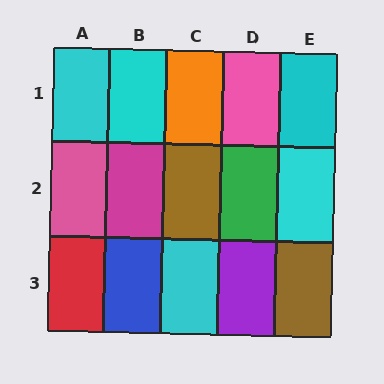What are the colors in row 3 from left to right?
Red, blue, cyan, purple, brown.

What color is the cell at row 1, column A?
Cyan.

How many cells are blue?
1 cell is blue.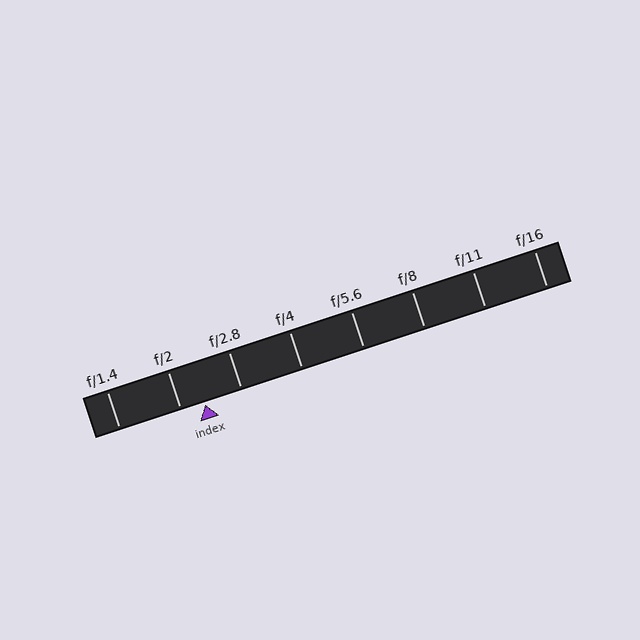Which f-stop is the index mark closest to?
The index mark is closest to f/2.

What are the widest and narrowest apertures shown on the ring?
The widest aperture shown is f/1.4 and the narrowest is f/16.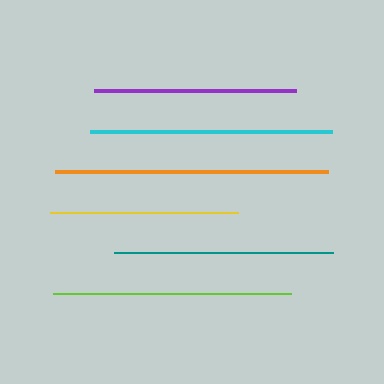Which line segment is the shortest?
The yellow line is the shortest at approximately 188 pixels.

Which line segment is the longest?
The orange line is the longest at approximately 273 pixels.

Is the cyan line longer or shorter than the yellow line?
The cyan line is longer than the yellow line.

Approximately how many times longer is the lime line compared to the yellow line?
The lime line is approximately 1.3 times the length of the yellow line.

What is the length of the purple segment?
The purple segment is approximately 202 pixels long.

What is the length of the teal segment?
The teal segment is approximately 218 pixels long.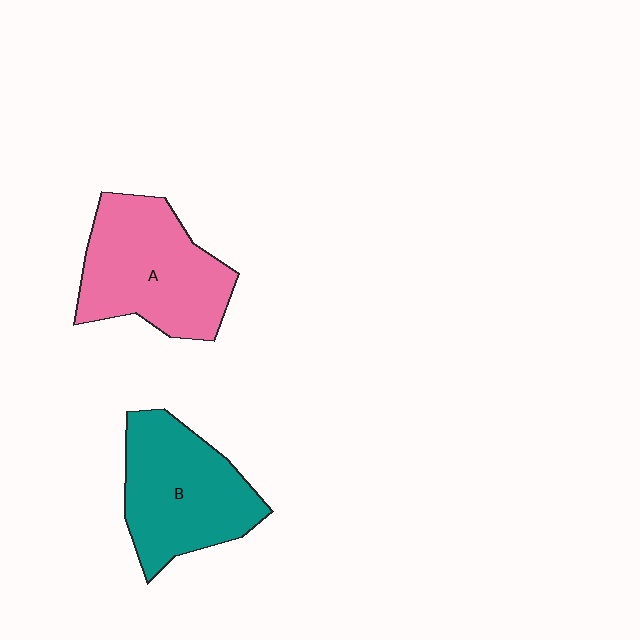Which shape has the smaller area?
Shape B (teal).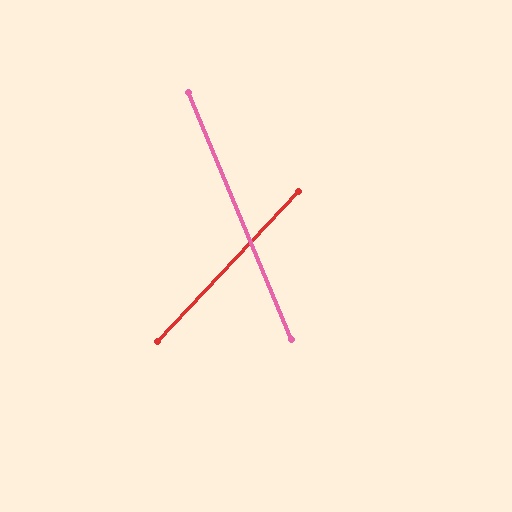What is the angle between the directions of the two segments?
Approximately 66 degrees.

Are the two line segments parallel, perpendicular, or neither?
Neither parallel nor perpendicular — they differ by about 66°.